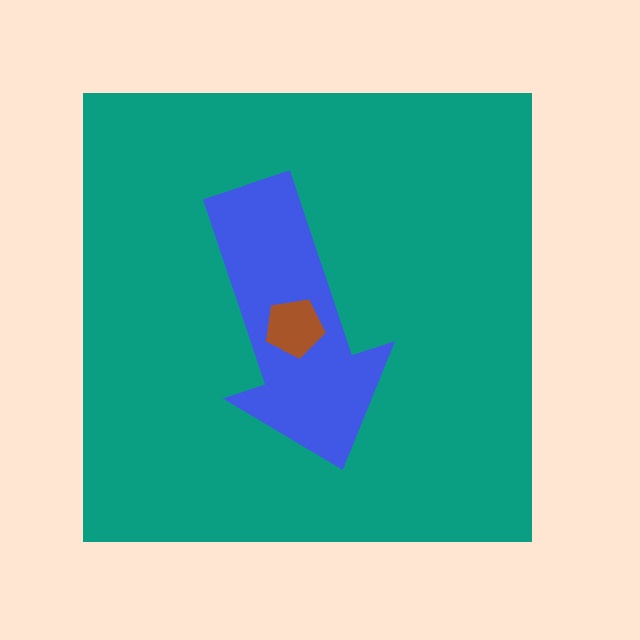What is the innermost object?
The brown pentagon.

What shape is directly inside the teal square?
The blue arrow.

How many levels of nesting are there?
3.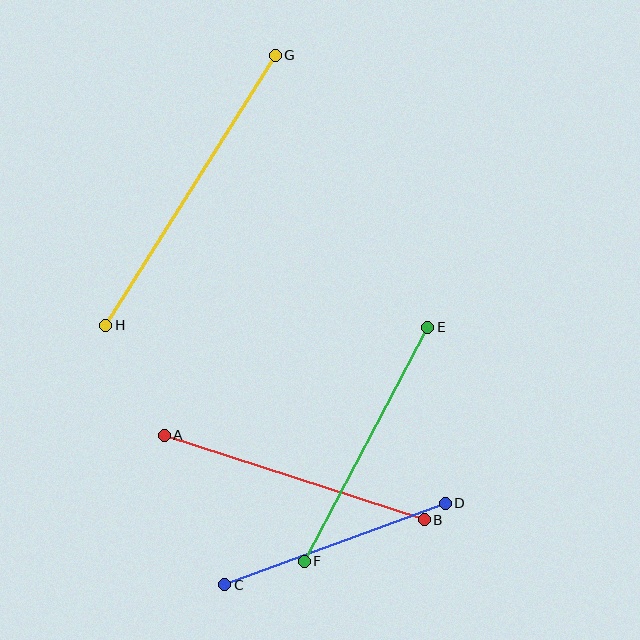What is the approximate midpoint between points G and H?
The midpoint is at approximately (190, 190) pixels.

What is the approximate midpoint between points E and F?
The midpoint is at approximately (366, 444) pixels.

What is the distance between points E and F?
The distance is approximately 264 pixels.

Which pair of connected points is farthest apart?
Points G and H are farthest apart.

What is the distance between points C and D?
The distance is approximately 235 pixels.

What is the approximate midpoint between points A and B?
The midpoint is at approximately (294, 477) pixels.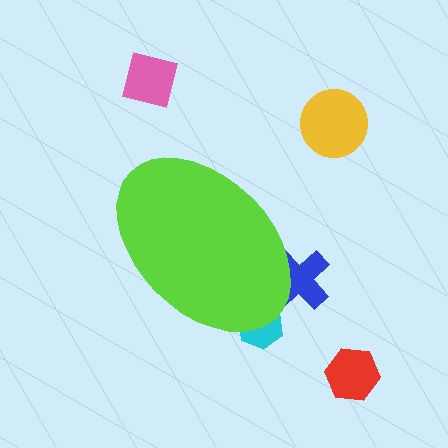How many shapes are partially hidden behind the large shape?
2 shapes are partially hidden.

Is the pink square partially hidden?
No, the pink square is fully visible.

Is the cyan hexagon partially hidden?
Yes, the cyan hexagon is partially hidden behind the lime ellipse.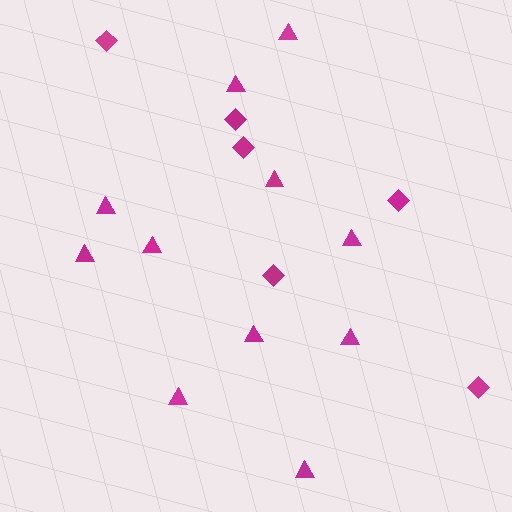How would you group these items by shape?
There are 2 groups: one group of triangles (11) and one group of diamonds (6).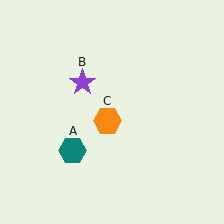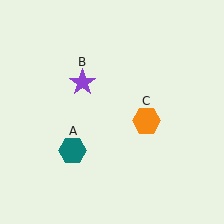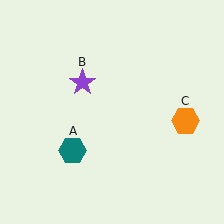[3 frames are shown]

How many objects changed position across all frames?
1 object changed position: orange hexagon (object C).